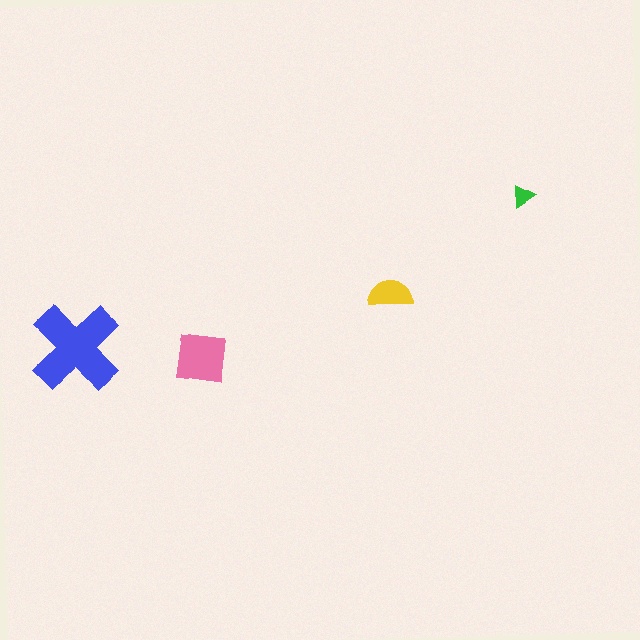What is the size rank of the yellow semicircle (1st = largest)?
3rd.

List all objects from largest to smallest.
The blue cross, the pink square, the yellow semicircle, the green triangle.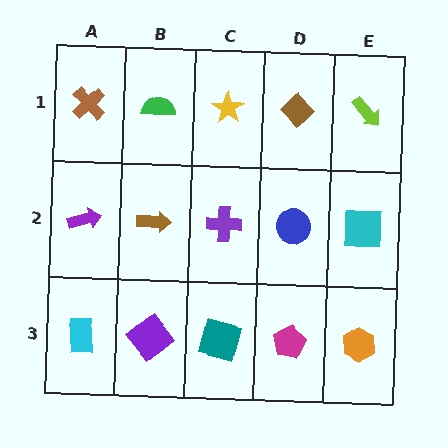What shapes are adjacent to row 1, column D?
A blue circle (row 2, column D), a yellow star (row 1, column C), a lime arrow (row 1, column E).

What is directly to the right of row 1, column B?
A yellow star.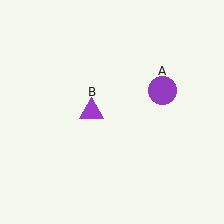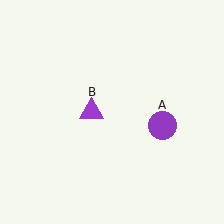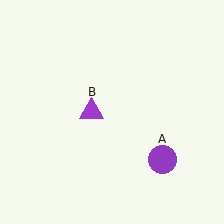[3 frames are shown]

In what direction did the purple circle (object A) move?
The purple circle (object A) moved down.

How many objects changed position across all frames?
1 object changed position: purple circle (object A).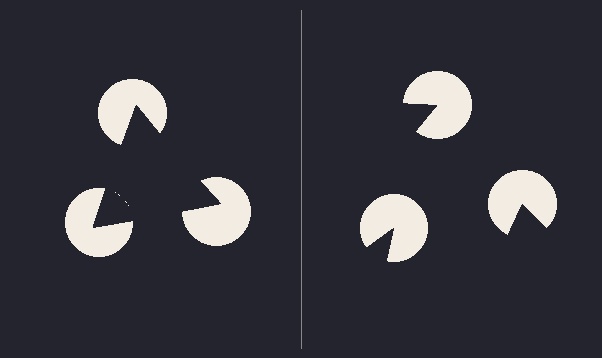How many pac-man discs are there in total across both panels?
6 — 3 on each side.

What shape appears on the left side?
An illusory triangle.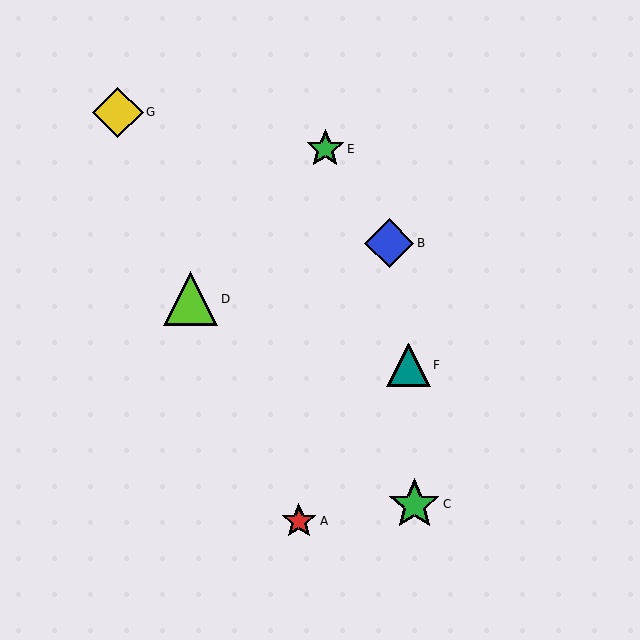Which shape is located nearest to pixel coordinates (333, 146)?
The green star (labeled E) at (325, 149) is nearest to that location.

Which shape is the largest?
The lime triangle (labeled D) is the largest.